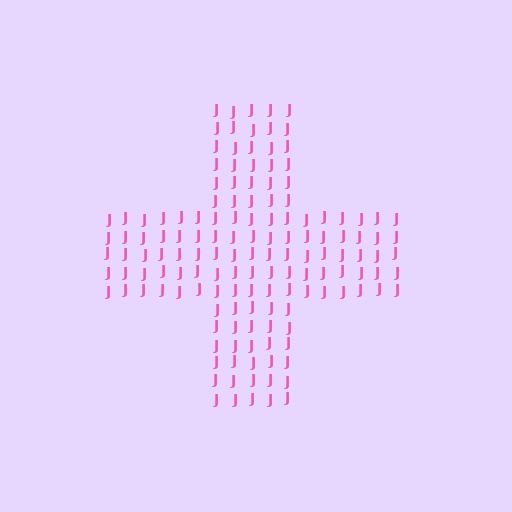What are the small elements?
The small elements are letter J's.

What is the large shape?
The large shape is a cross.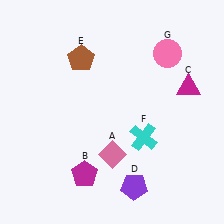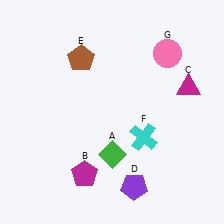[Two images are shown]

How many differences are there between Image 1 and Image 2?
There is 1 difference between the two images.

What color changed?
The diamond (A) changed from pink in Image 1 to green in Image 2.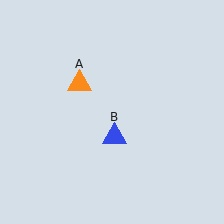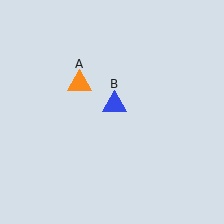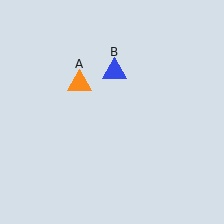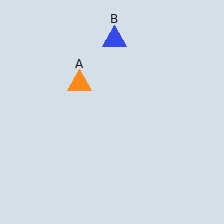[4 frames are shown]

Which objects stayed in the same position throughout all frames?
Orange triangle (object A) remained stationary.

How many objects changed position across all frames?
1 object changed position: blue triangle (object B).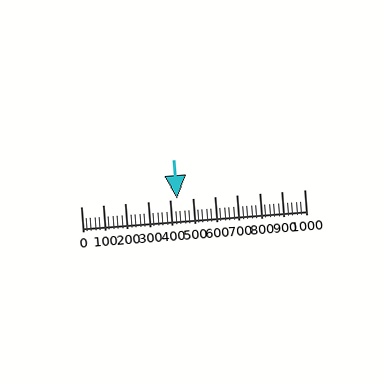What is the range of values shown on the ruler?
The ruler shows values from 0 to 1000.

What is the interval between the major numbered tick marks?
The major tick marks are spaced 100 units apart.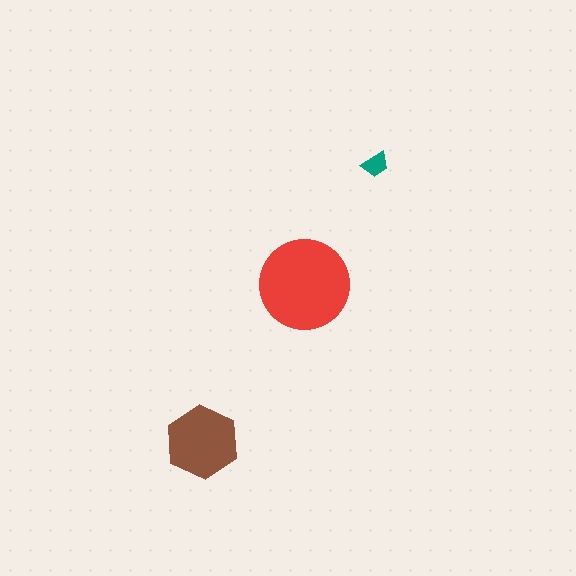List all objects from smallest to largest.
The teal trapezoid, the brown hexagon, the red circle.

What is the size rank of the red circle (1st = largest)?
1st.